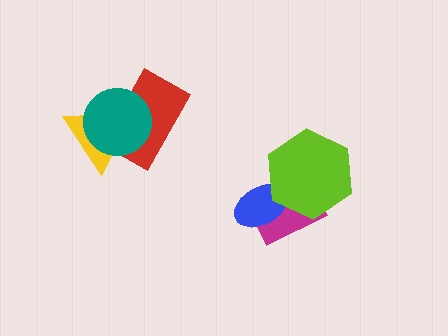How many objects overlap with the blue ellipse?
2 objects overlap with the blue ellipse.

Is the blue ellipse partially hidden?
Yes, it is partially covered by another shape.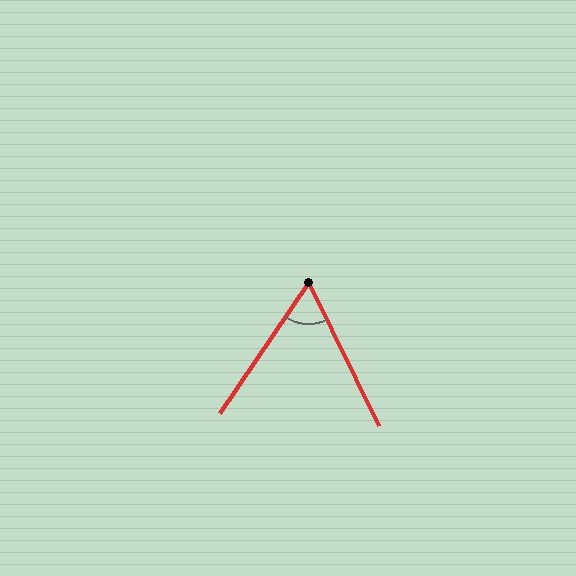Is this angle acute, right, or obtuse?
It is acute.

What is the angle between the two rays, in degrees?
Approximately 61 degrees.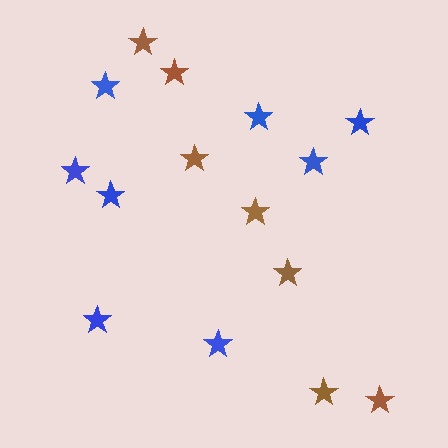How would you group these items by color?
There are 2 groups: one group of blue stars (8) and one group of brown stars (7).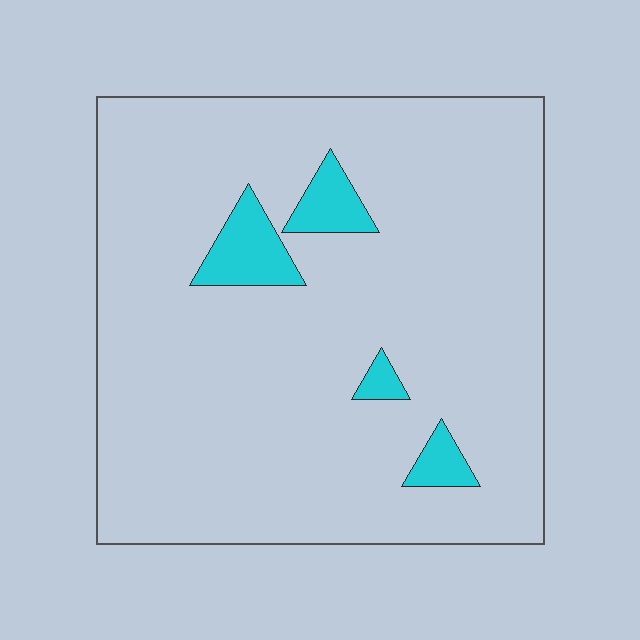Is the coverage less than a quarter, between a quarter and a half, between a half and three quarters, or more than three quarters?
Less than a quarter.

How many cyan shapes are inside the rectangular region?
4.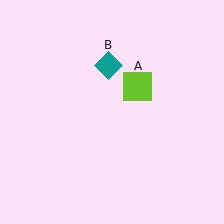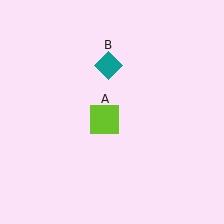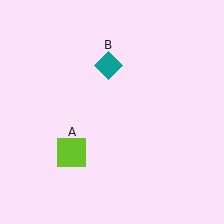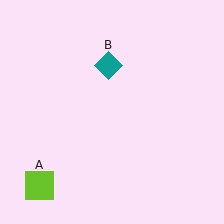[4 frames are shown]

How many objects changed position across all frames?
1 object changed position: lime square (object A).